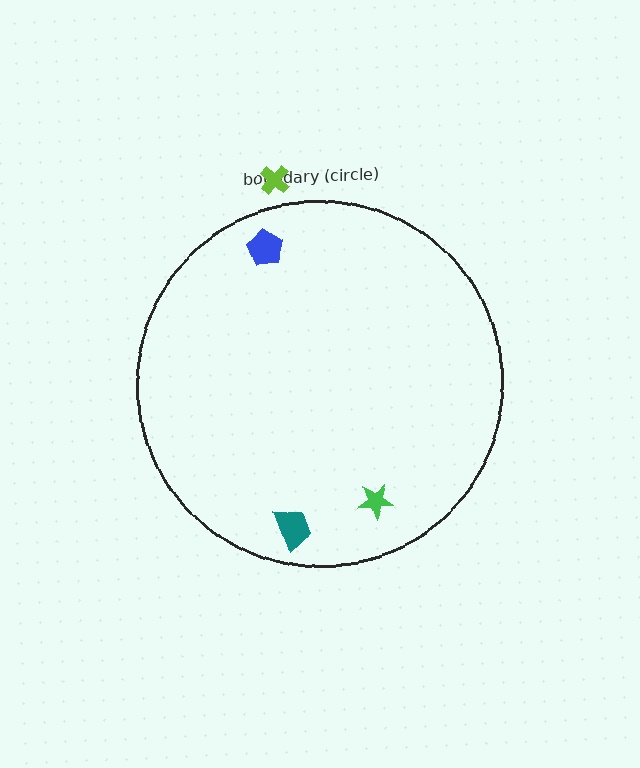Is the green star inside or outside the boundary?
Inside.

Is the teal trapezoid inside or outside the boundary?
Inside.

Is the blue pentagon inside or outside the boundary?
Inside.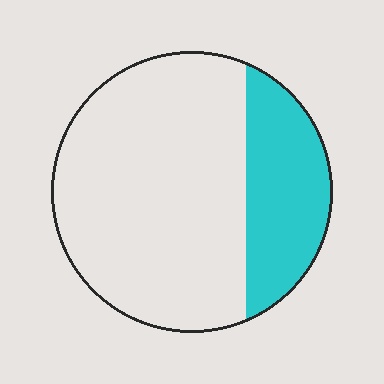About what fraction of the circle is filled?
About one quarter (1/4).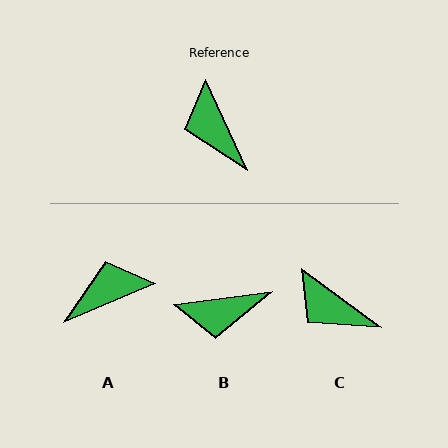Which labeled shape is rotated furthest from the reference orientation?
A, about 91 degrees away.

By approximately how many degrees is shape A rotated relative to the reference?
Approximately 91 degrees clockwise.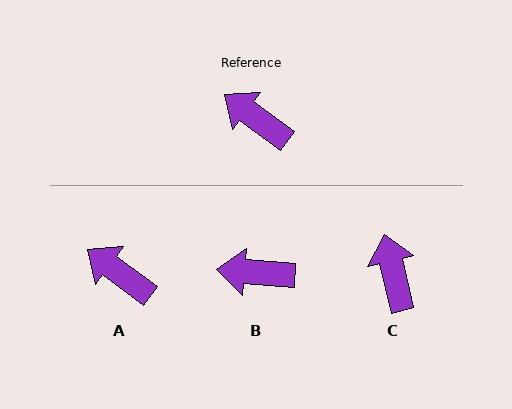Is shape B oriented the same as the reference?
No, it is off by about 32 degrees.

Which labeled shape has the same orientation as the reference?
A.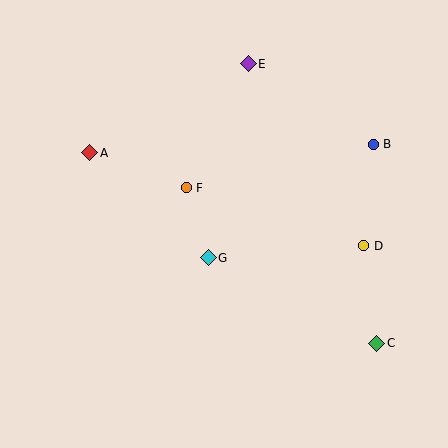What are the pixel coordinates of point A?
Point A is at (90, 153).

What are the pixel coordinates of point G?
Point G is at (208, 258).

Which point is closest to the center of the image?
Point G at (208, 258) is closest to the center.